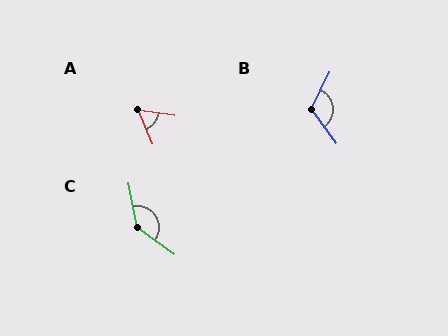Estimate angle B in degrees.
Approximately 118 degrees.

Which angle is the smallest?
A, at approximately 59 degrees.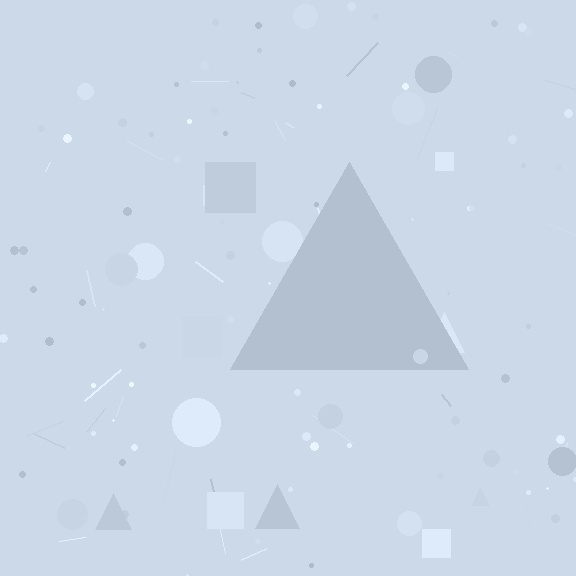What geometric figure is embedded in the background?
A triangle is embedded in the background.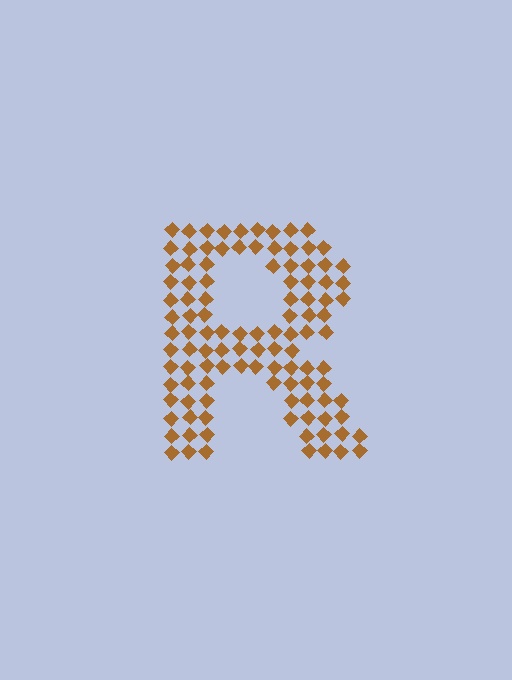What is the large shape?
The large shape is the letter R.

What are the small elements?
The small elements are diamonds.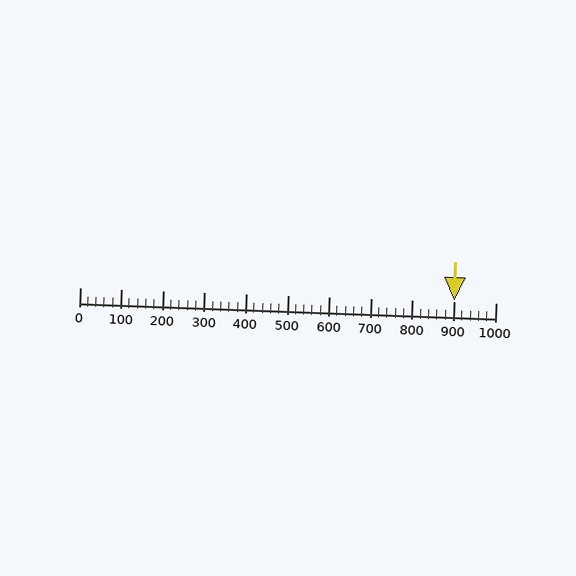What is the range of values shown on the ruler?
The ruler shows values from 0 to 1000.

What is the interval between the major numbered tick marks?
The major tick marks are spaced 100 units apart.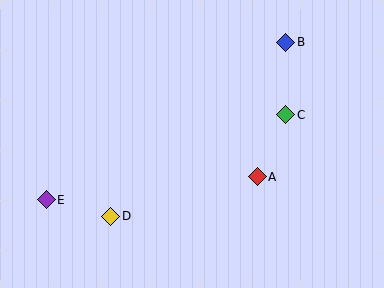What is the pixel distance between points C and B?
The distance between C and B is 73 pixels.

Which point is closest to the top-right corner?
Point B is closest to the top-right corner.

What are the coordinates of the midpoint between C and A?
The midpoint between C and A is at (271, 146).